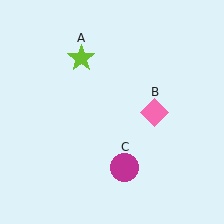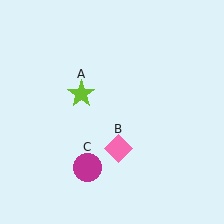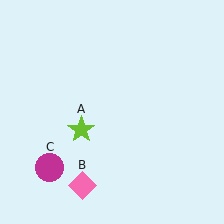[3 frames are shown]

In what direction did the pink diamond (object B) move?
The pink diamond (object B) moved down and to the left.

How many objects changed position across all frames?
3 objects changed position: lime star (object A), pink diamond (object B), magenta circle (object C).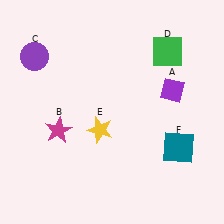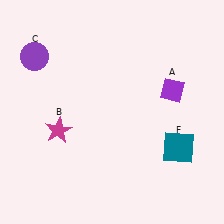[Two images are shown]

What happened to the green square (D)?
The green square (D) was removed in Image 2. It was in the top-right area of Image 1.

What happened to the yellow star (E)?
The yellow star (E) was removed in Image 2. It was in the bottom-left area of Image 1.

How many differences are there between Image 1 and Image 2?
There are 2 differences between the two images.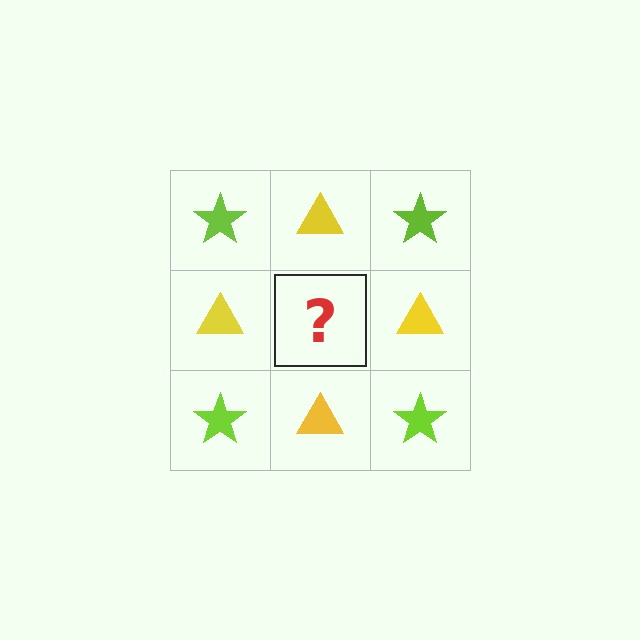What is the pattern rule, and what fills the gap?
The rule is that it alternates lime star and yellow triangle in a checkerboard pattern. The gap should be filled with a lime star.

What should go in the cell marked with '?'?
The missing cell should contain a lime star.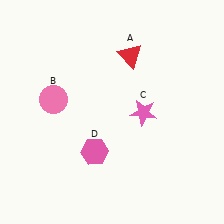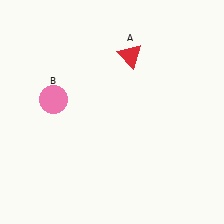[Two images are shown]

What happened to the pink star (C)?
The pink star (C) was removed in Image 2. It was in the bottom-right area of Image 1.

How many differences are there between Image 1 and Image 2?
There are 2 differences between the two images.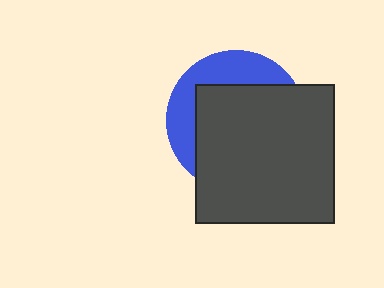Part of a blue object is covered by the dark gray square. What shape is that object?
It is a circle.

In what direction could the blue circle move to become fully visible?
The blue circle could move toward the upper-left. That would shift it out from behind the dark gray square entirely.